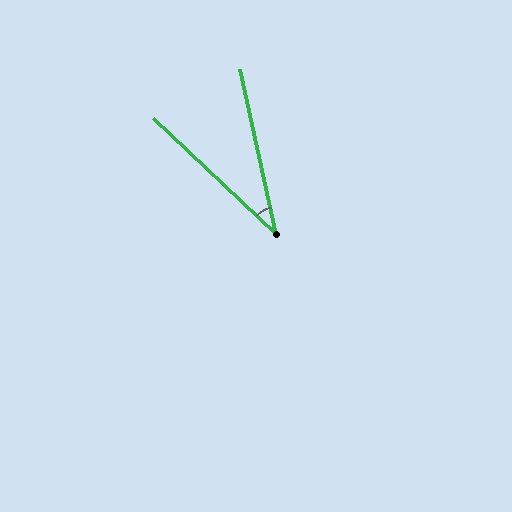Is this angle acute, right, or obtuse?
It is acute.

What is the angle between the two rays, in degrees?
Approximately 35 degrees.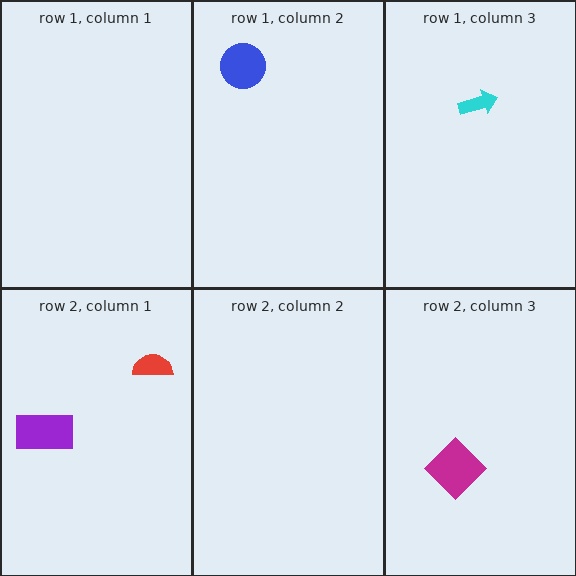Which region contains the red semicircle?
The row 2, column 1 region.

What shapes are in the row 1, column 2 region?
The blue circle.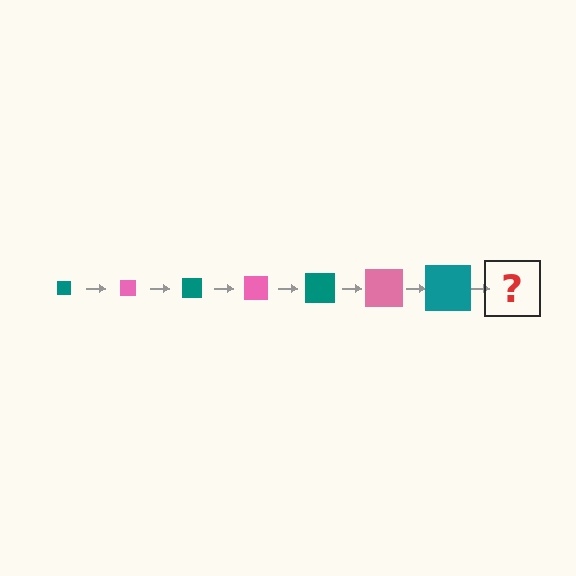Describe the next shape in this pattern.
It should be a pink square, larger than the previous one.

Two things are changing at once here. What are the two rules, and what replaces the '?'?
The two rules are that the square grows larger each step and the color cycles through teal and pink. The '?' should be a pink square, larger than the previous one.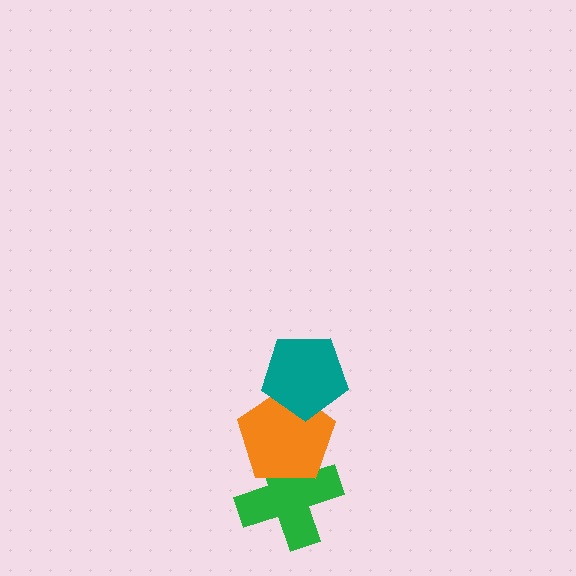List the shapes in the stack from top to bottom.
From top to bottom: the teal pentagon, the orange pentagon, the green cross.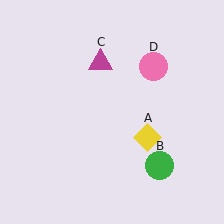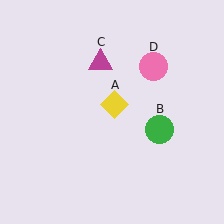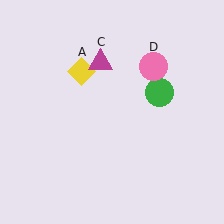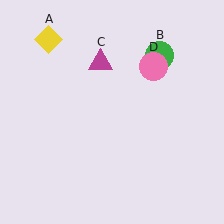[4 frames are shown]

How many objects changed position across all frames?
2 objects changed position: yellow diamond (object A), green circle (object B).